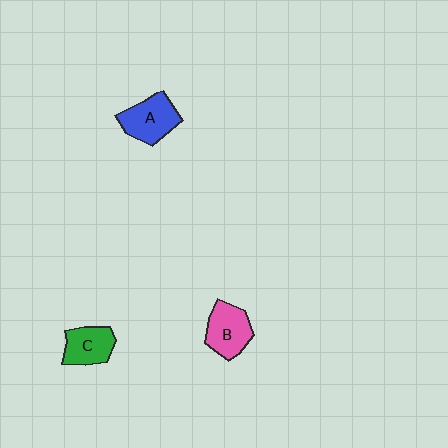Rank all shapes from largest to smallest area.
From largest to smallest: A (blue), B (pink), C (green).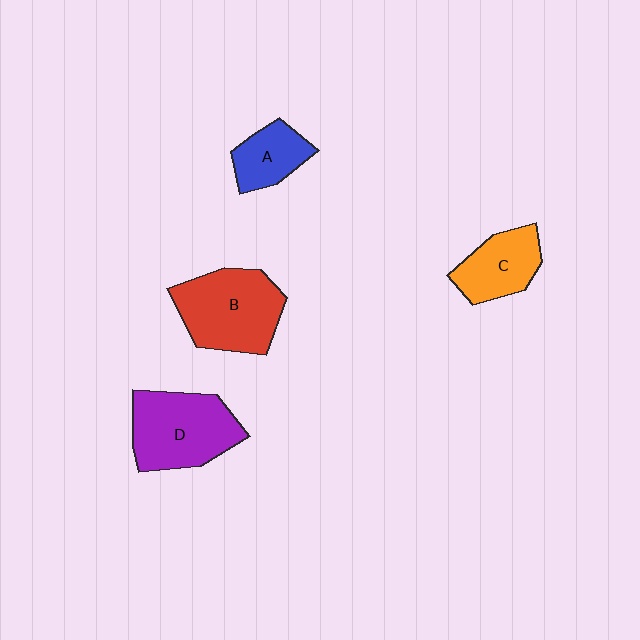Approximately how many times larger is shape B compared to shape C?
Approximately 1.6 times.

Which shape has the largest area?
Shape B (red).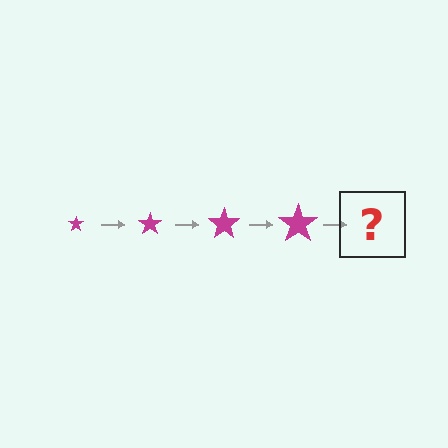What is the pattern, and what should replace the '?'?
The pattern is that the star gets progressively larger each step. The '?' should be a magenta star, larger than the previous one.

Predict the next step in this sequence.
The next step is a magenta star, larger than the previous one.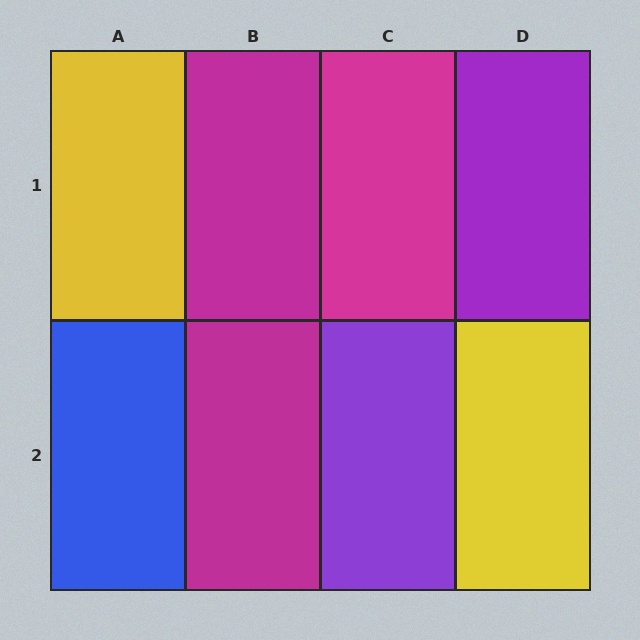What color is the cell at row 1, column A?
Yellow.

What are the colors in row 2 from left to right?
Blue, magenta, purple, yellow.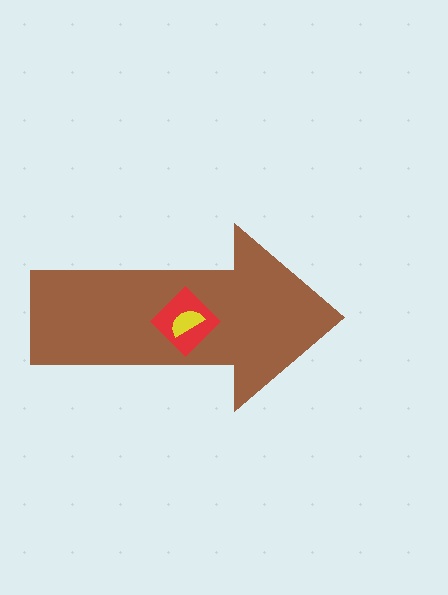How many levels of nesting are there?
3.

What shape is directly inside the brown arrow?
The red diamond.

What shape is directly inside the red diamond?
The yellow semicircle.